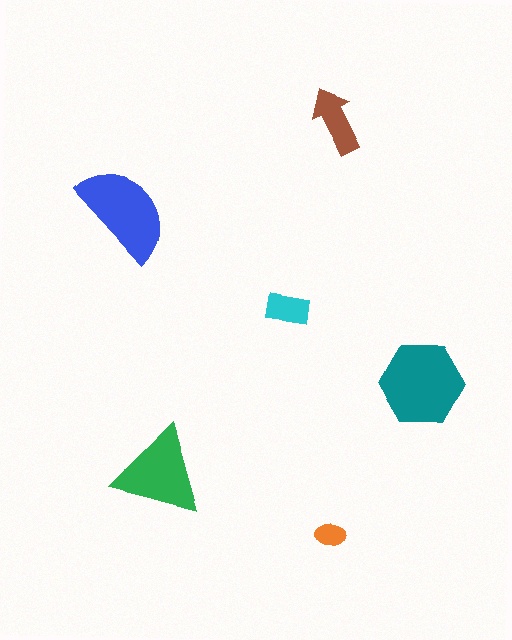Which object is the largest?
The teal hexagon.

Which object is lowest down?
The orange ellipse is bottommost.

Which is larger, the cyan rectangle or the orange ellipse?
The cyan rectangle.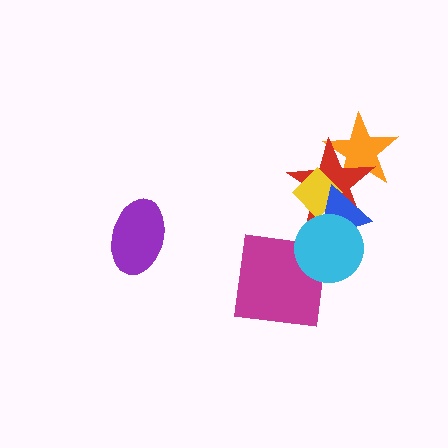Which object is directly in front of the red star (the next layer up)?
The yellow diamond is directly in front of the red star.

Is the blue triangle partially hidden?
Yes, it is partially covered by another shape.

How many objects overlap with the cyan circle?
3 objects overlap with the cyan circle.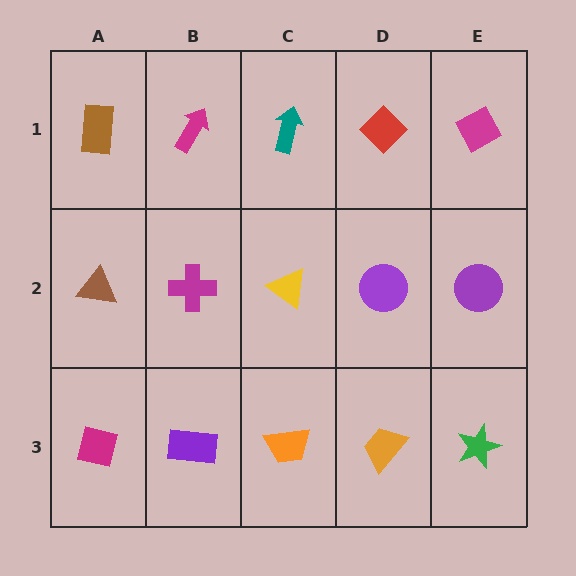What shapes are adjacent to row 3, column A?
A brown triangle (row 2, column A), a purple rectangle (row 3, column B).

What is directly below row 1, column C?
A yellow triangle.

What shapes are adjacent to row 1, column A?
A brown triangle (row 2, column A), a magenta arrow (row 1, column B).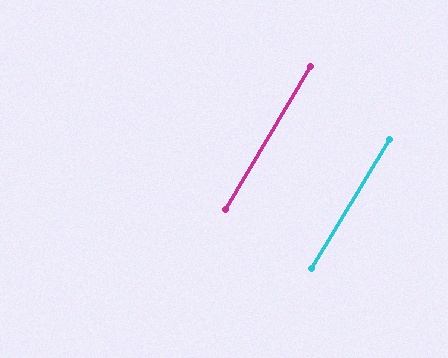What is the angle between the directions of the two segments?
Approximately 0 degrees.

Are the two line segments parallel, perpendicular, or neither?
Parallel — their directions differ by only 0.4°.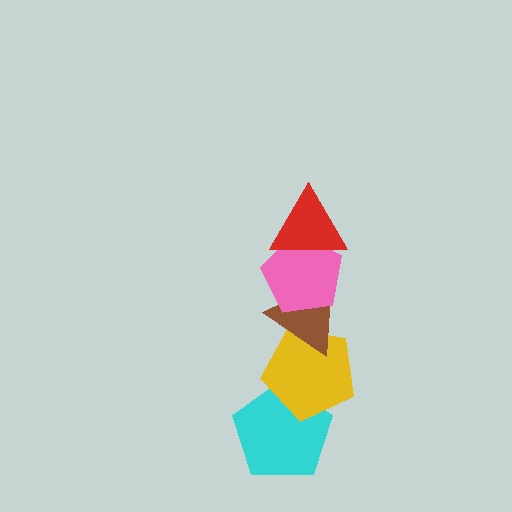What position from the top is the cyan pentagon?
The cyan pentagon is 5th from the top.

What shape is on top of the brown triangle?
The pink pentagon is on top of the brown triangle.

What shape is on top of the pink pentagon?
The red triangle is on top of the pink pentagon.